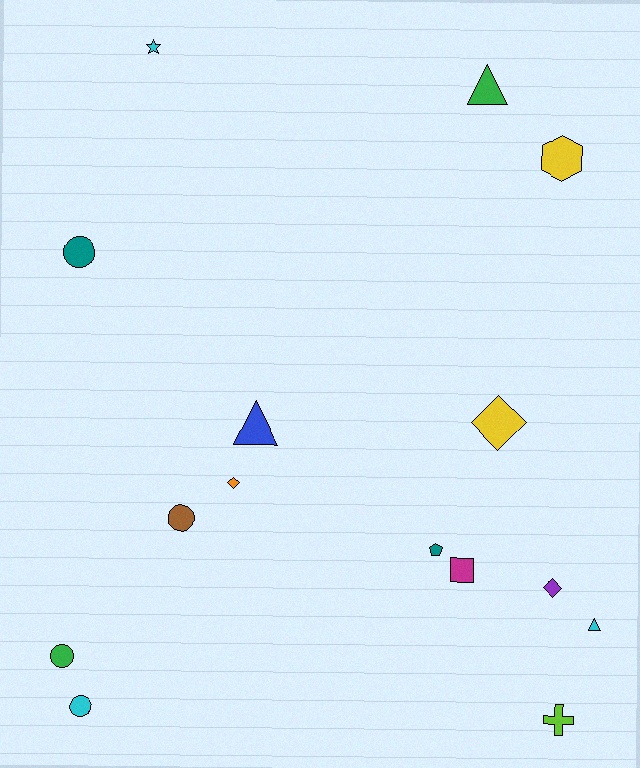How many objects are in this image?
There are 15 objects.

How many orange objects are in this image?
There is 1 orange object.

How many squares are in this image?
There is 1 square.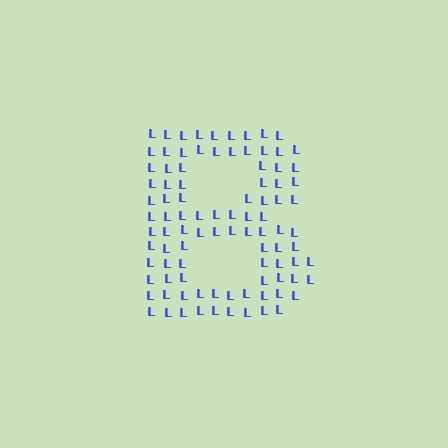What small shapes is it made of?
It is made of small letter L's.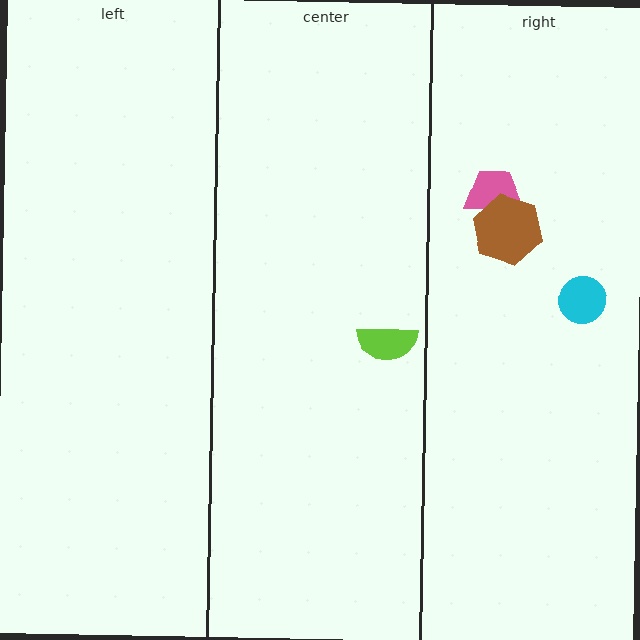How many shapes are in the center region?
1.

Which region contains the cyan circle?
The right region.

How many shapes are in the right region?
3.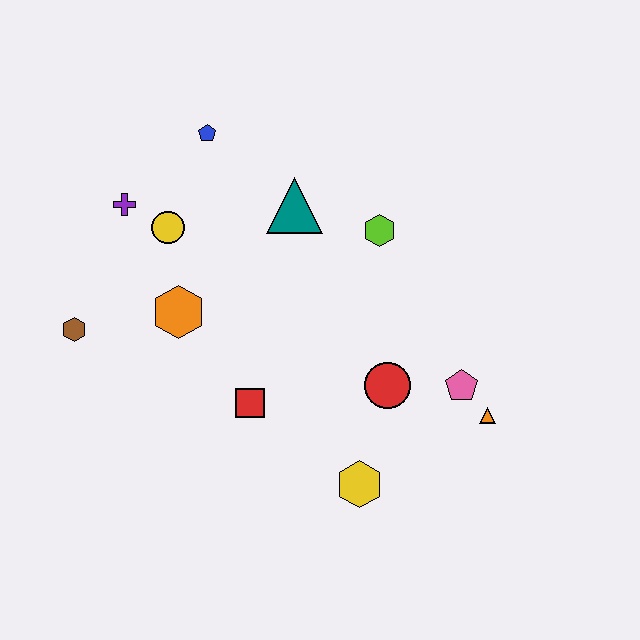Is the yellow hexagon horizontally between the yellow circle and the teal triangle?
No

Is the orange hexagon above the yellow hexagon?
Yes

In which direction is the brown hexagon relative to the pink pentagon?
The brown hexagon is to the left of the pink pentagon.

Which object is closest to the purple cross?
The yellow circle is closest to the purple cross.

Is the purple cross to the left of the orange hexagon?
Yes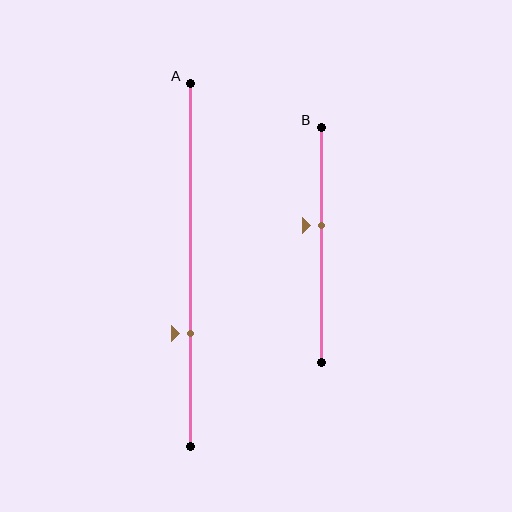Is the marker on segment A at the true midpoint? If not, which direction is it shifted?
No, the marker on segment A is shifted downward by about 19% of the segment length.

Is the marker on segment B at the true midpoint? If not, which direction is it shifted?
No, the marker on segment B is shifted upward by about 8% of the segment length.